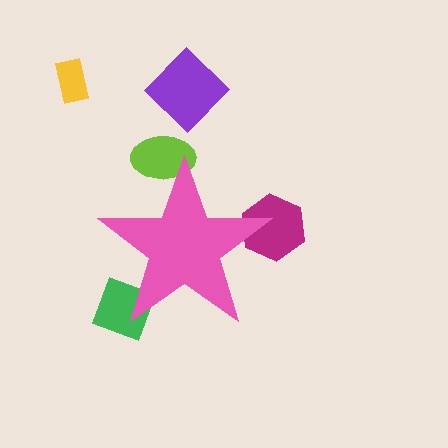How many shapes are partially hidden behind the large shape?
3 shapes are partially hidden.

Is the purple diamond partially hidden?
No, the purple diamond is fully visible.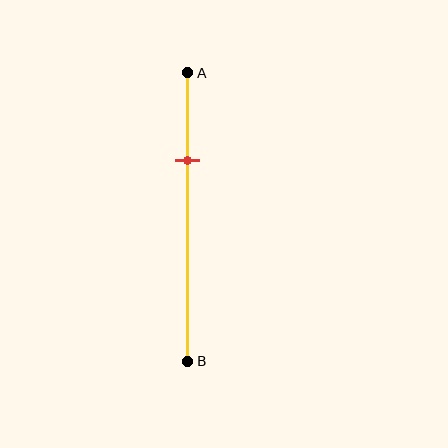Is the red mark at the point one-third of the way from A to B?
No, the mark is at about 30% from A, not at the 33% one-third point.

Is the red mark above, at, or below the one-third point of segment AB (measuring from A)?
The red mark is above the one-third point of segment AB.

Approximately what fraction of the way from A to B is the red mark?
The red mark is approximately 30% of the way from A to B.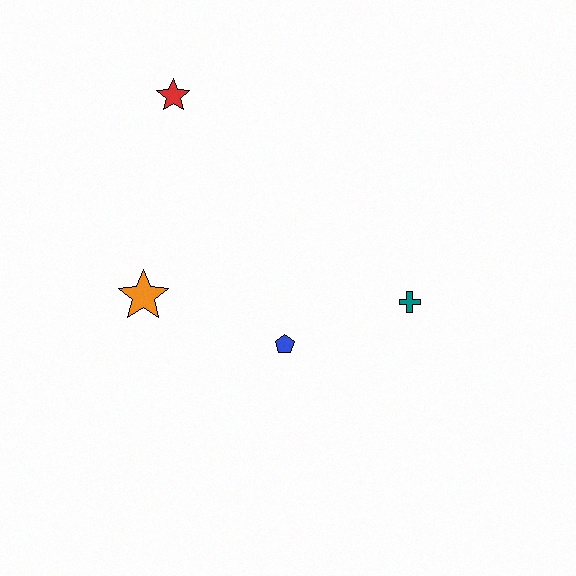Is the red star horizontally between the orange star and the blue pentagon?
Yes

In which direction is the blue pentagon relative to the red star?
The blue pentagon is below the red star.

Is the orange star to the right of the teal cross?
No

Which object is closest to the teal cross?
The blue pentagon is closest to the teal cross.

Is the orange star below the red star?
Yes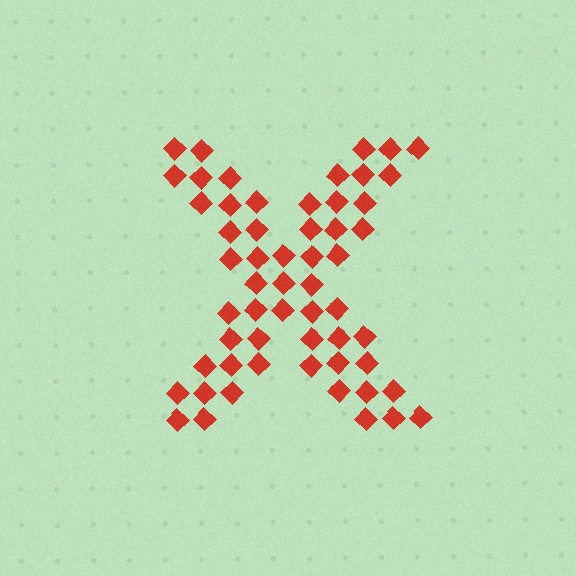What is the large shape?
The large shape is the letter X.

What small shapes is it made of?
It is made of small diamonds.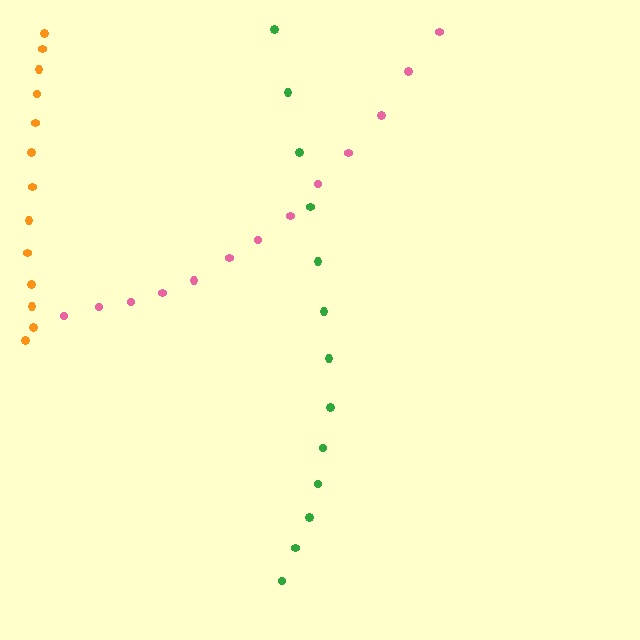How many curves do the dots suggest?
There are 3 distinct paths.